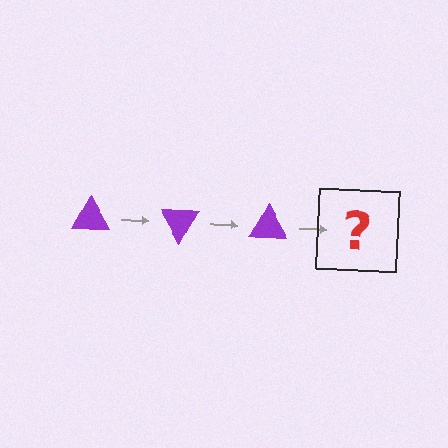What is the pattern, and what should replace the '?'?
The pattern is that the triangle rotates 60 degrees each step. The '?' should be a purple triangle rotated 180 degrees.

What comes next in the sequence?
The next element should be a purple triangle rotated 180 degrees.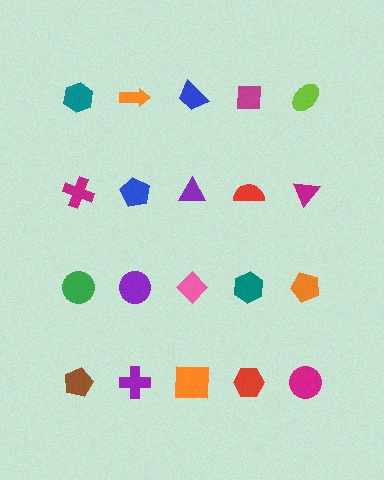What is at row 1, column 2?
An orange arrow.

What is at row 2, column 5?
A magenta triangle.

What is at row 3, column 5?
An orange pentagon.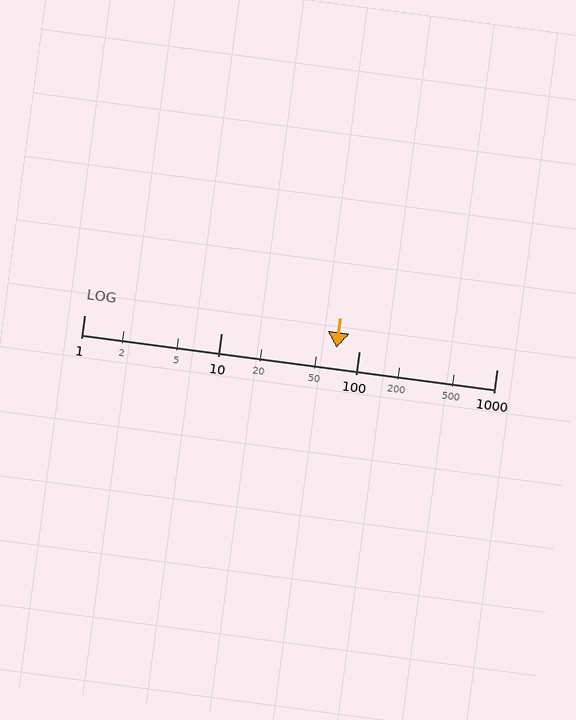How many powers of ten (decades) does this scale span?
The scale spans 3 decades, from 1 to 1000.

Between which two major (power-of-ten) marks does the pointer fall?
The pointer is between 10 and 100.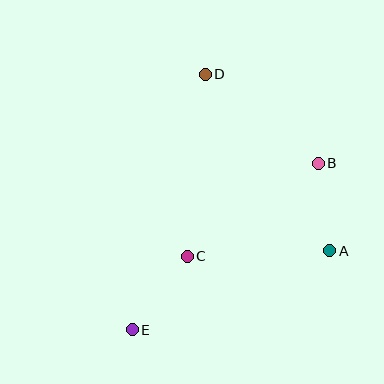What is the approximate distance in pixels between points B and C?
The distance between B and C is approximately 161 pixels.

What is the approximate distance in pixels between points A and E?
The distance between A and E is approximately 213 pixels.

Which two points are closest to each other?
Points A and B are closest to each other.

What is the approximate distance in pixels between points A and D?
The distance between A and D is approximately 216 pixels.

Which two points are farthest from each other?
Points D and E are farthest from each other.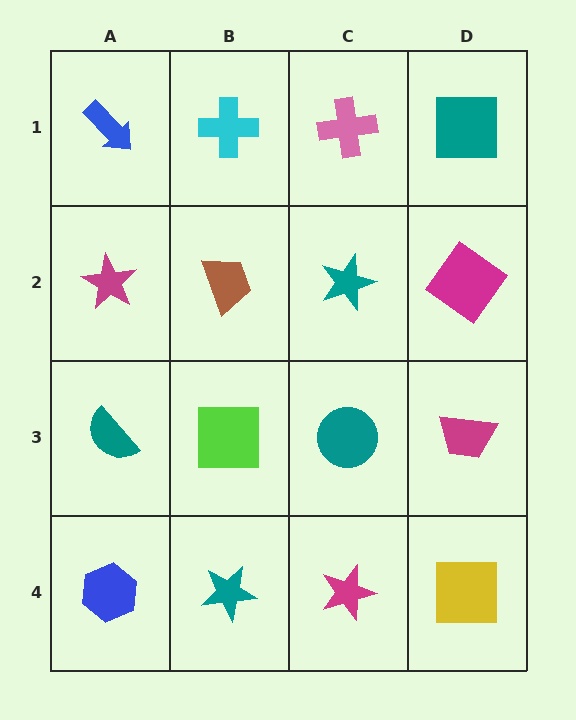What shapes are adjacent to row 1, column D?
A magenta diamond (row 2, column D), a pink cross (row 1, column C).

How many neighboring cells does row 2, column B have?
4.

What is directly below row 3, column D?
A yellow square.